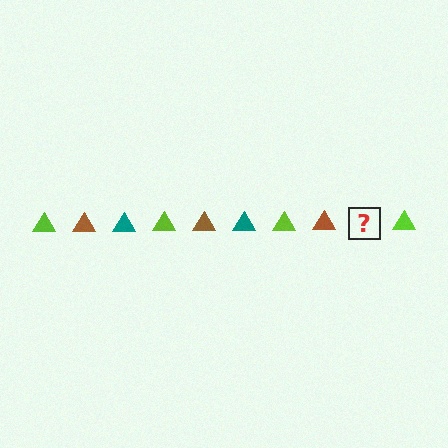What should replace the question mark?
The question mark should be replaced with a teal triangle.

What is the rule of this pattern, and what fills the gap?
The rule is that the pattern cycles through lime, brown, teal triangles. The gap should be filled with a teal triangle.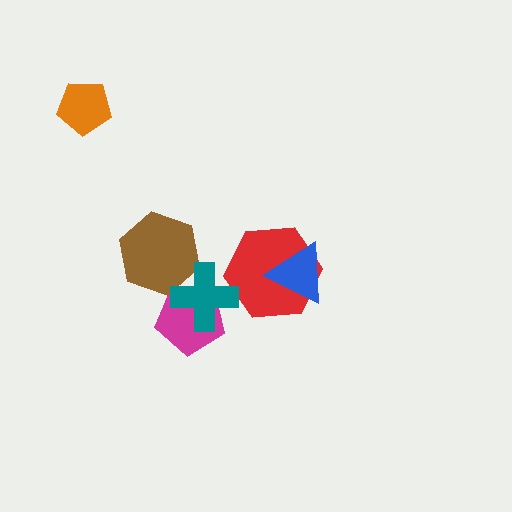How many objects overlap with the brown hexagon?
1 object overlaps with the brown hexagon.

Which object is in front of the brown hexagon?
The teal cross is in front of the brown hexagon.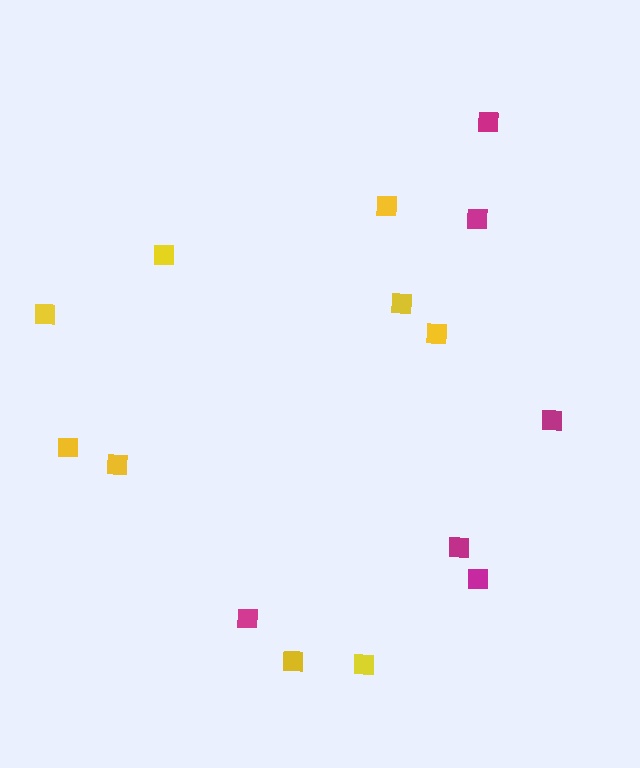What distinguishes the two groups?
There are 2 groups: one group of yellow squares (9) and one group of magenta squares (6).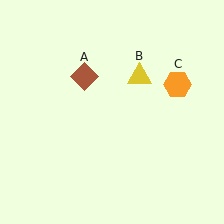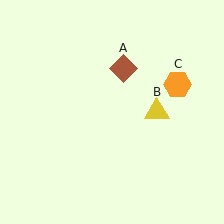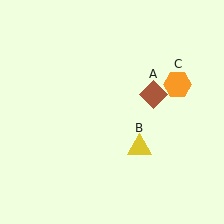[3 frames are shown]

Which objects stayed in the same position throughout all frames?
Orange hexagon (object C) remained stationary.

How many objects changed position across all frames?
2 objects changed position: brown diamond (object A), yellow triangle (object B).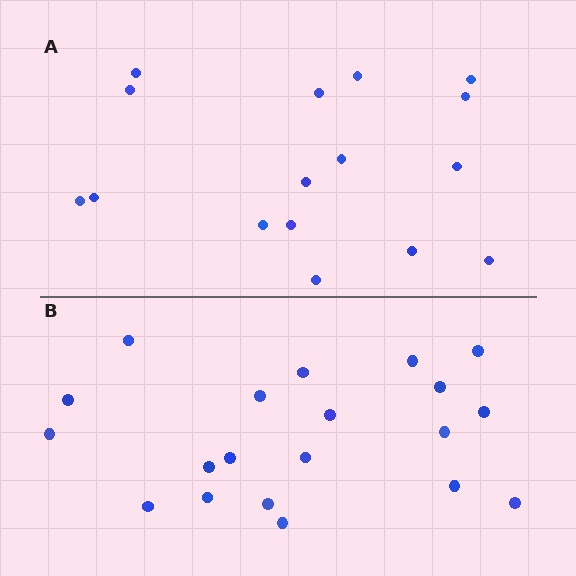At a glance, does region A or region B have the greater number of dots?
Region B (the bottom region) has more dots.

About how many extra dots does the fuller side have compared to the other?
Region B has about 4 more dots than region A.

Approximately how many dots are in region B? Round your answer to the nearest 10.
About 20 dots.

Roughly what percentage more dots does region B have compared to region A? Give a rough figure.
About 25% more.